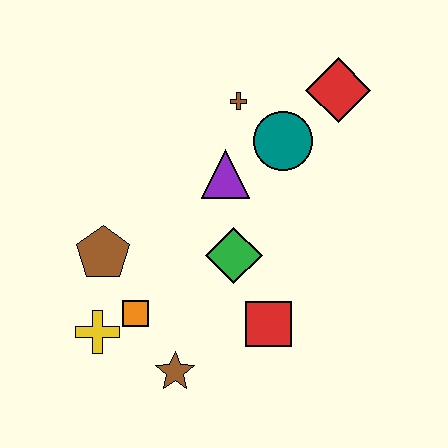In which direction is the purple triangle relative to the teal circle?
The purple triangle is to the left of the teal circle.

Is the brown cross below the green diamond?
No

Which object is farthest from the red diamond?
The yellow cross is farthest from the red diamond.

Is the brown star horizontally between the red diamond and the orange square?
Yes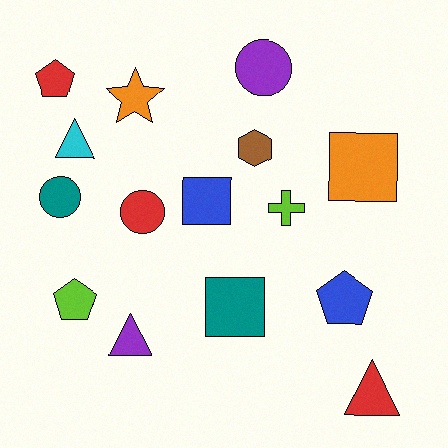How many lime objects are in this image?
There are 2 lime objects.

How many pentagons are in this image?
There are 3 pentagons.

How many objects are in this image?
There are 15 objects.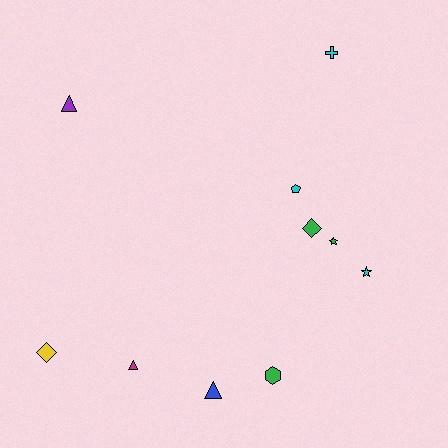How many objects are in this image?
There are 10 objects.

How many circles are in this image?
There are no circles.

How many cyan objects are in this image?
There are 3 cyan objects.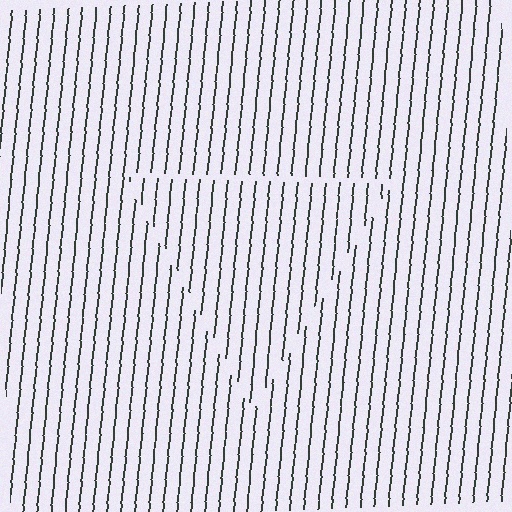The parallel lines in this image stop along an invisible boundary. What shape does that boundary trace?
An illusory triangle. The interior of the shape contains the same grating, shifted by half a period — the contour is defined by the phase discontinuity where line-ends from the inner and outer gratings abut.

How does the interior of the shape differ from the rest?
The interior of the shape contains the same grating, shifted by half a period — the contour is defined by the phase discontinuity where line-ends from the inner and outer gratings abut.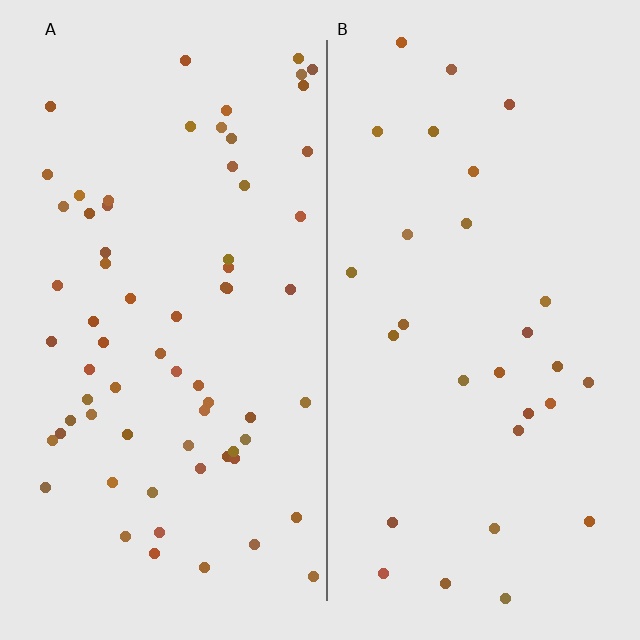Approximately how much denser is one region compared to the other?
Approximately 2.3× — region A over region B.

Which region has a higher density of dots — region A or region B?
A (the left).